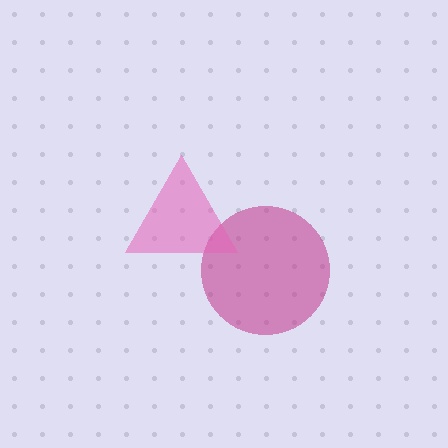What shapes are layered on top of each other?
The layered shapes are: a magenta circle, a pink triangle.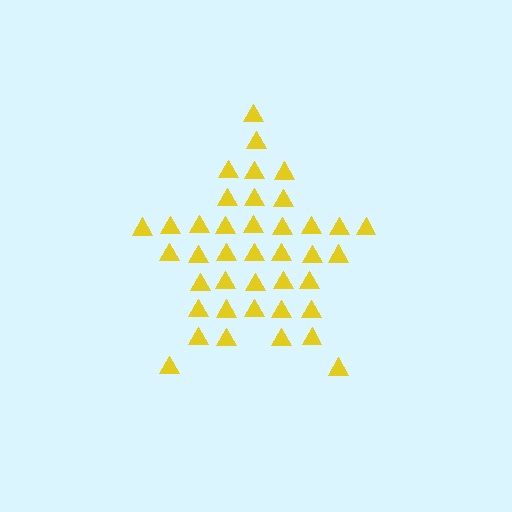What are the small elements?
The small elements are triangles.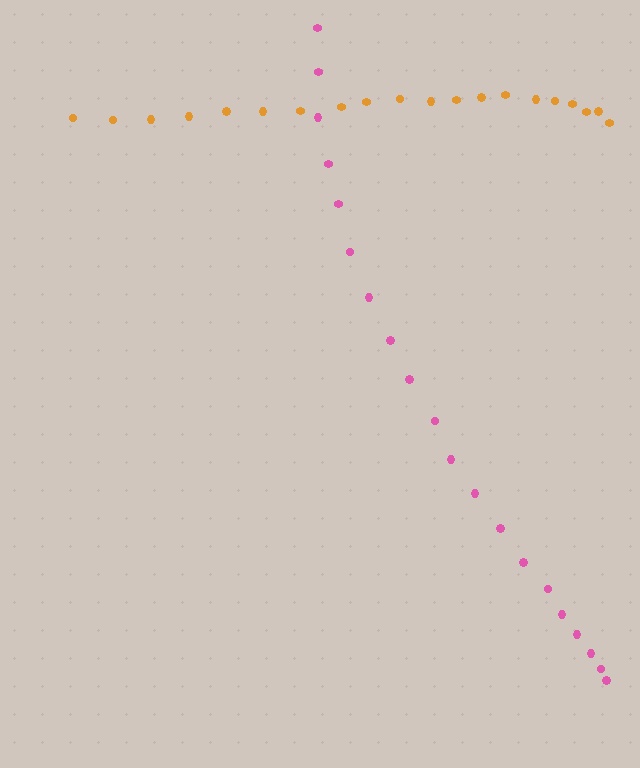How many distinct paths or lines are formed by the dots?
There are 2 distinct paths.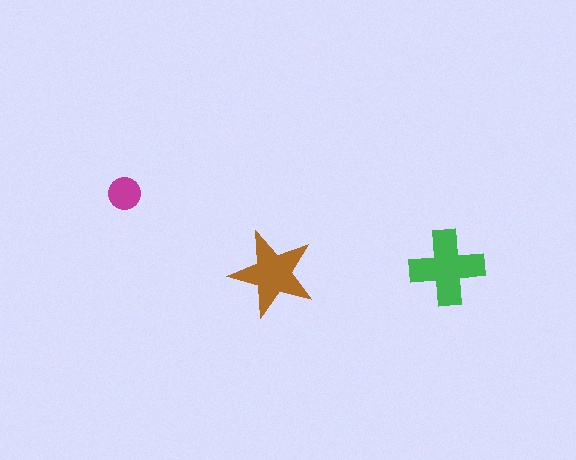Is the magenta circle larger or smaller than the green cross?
Smaller.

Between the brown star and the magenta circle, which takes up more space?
The brown star.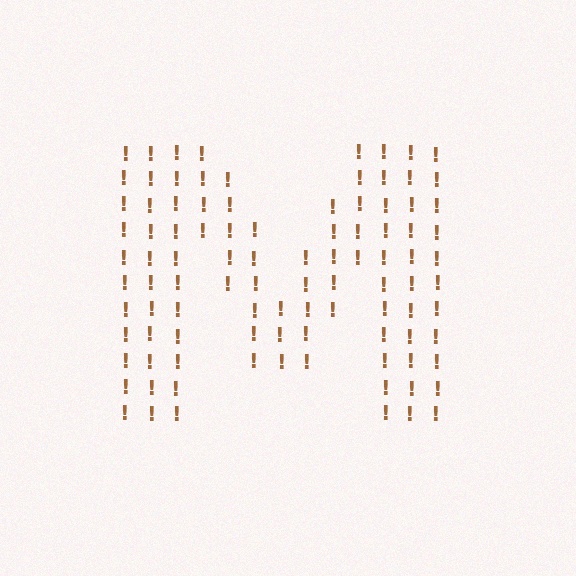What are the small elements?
The small elements are exclamation marks.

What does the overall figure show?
The overall figure shows the letter M.